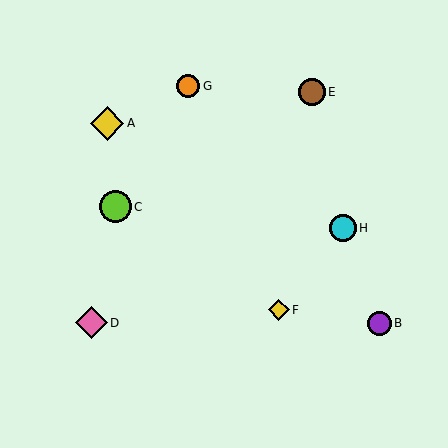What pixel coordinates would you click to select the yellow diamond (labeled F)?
Click at (279, 310) to select the yellow diamond F.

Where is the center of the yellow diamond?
The center of the yellow diamond is at (107, 123).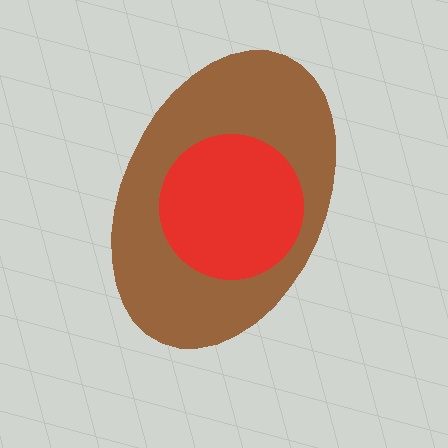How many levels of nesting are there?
2.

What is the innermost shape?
The red circle.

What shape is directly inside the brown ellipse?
The red circle.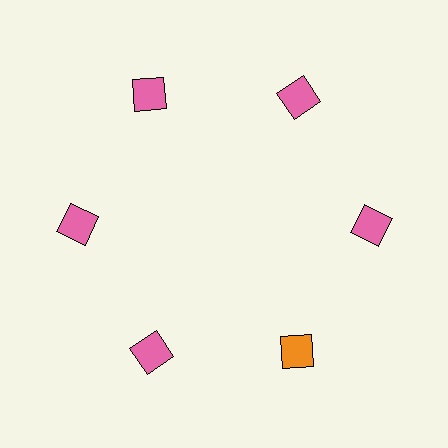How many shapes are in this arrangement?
There are 6 shapes arranged in a ring pattern.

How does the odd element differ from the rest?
It has a different color: orange instead of pink.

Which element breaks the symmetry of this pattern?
The orange diamond at roughly the 5 o'clock position breaks the symmetry. All other shapes are pink diamonds.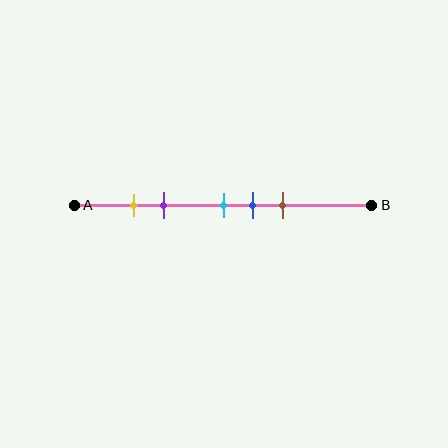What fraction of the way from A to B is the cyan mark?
The cyan mark is approximately 50% (0.5) of the way from A to B.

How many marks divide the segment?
There are 5 marks dividing the segment.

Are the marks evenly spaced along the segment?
No, the marks are not evenly spaced.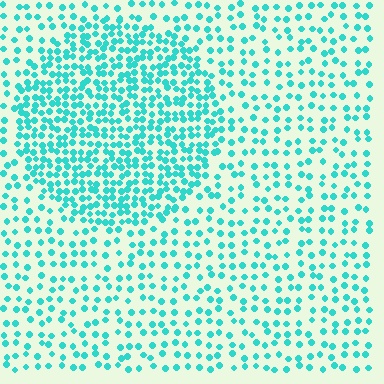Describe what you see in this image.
The image contains small cyan elements arranged at two different densities. A circle-shaped region is visible where the elements are more densely packed than the surrounding area.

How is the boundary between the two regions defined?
The boundary is defined by a change in element density (approximately 2.1x ratio). All elements are the same color, size, and shape.